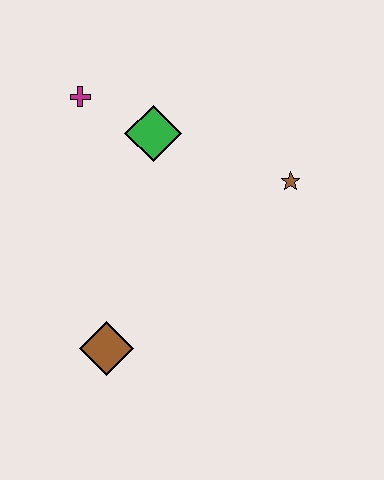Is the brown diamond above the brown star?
No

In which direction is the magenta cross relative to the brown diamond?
The magenta cross is above the brown diamond.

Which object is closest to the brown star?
The green diamond is closest to the brown star.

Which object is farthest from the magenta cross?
The brown diamond is farthest from the magenta cross.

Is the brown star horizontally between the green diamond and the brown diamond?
No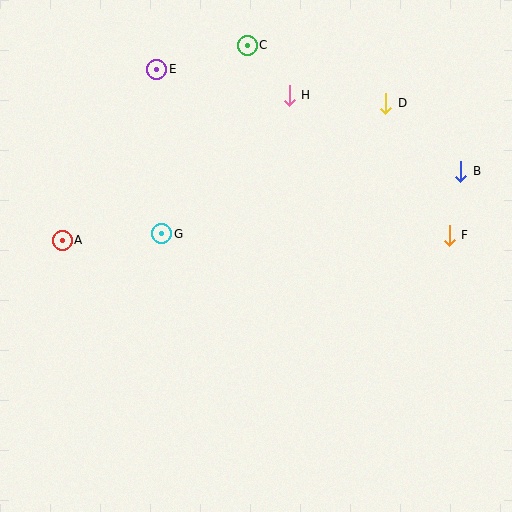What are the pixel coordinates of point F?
Point F is at (449, 235).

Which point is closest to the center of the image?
Point G at (162, 234) is closest to the center.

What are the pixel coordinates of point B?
Point B is at (461, 171).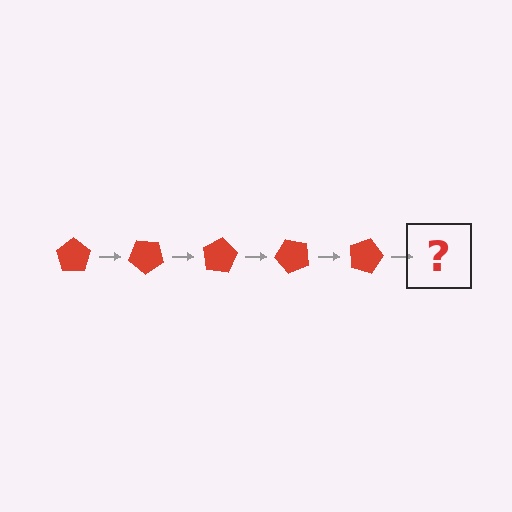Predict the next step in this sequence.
The next step is a red pentagon rotated 200 degrees.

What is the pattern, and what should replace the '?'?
The pattern is that the pentagon rotates 40 degrees each step. The '?' should be a red pentagon rotated 200 degrees.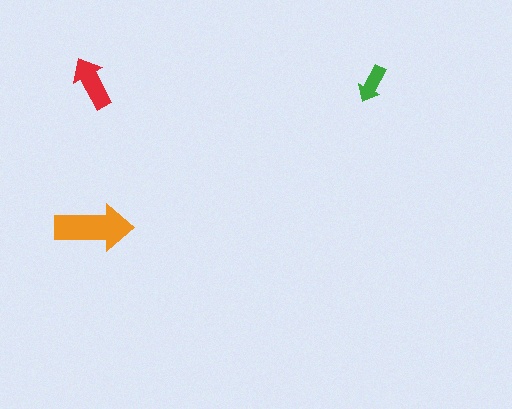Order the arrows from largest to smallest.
the orange one, the red one, the green one.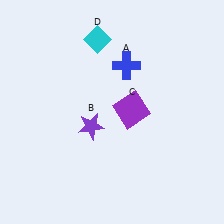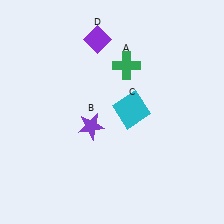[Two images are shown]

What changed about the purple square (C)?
In Image 1, C is purple. In Image 2, it changed to cyan.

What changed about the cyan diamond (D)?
In Image 1, D is cyan. In Image 2, it changed to purple.